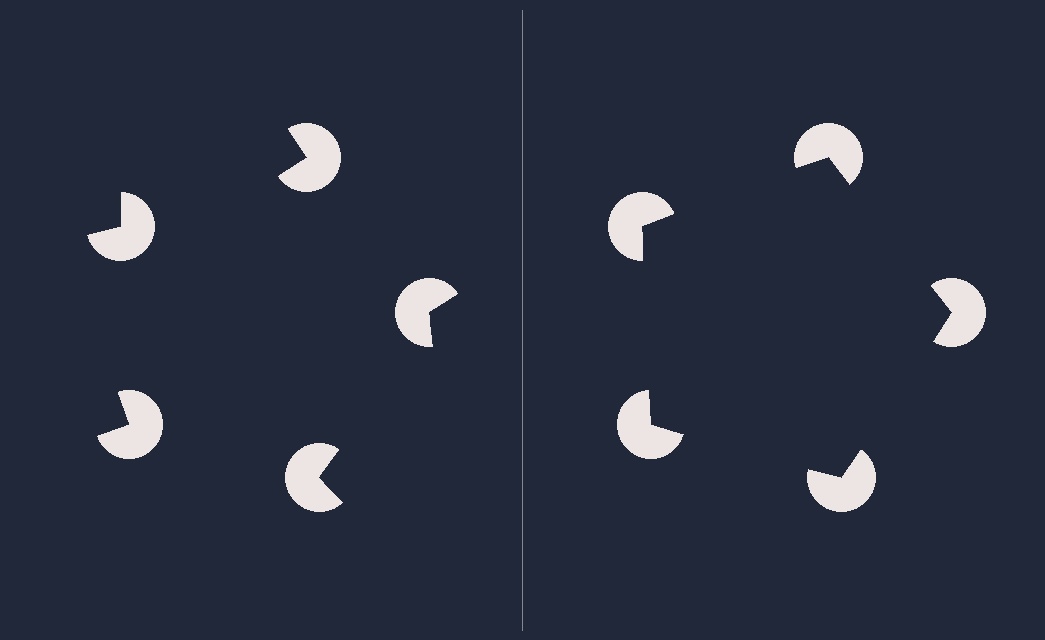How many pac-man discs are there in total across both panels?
10 — 5 on each side.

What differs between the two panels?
The pac-man discs are positioned identically on both sides; only the wedge orientations differ. On the right they align to a pentagon; on the left they are misaligned.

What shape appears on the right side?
An illusory pentagon.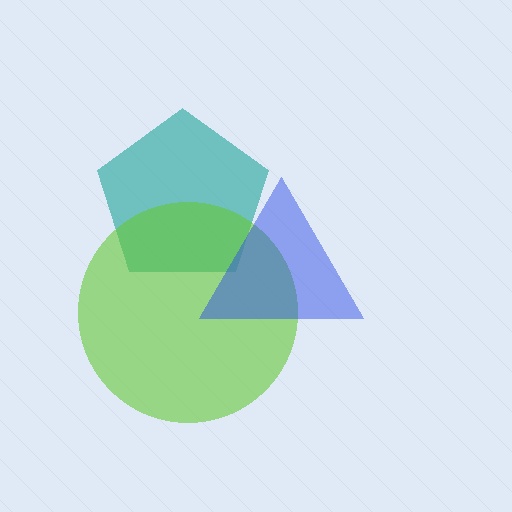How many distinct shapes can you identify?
There are 3 distinct shapes: a teal pentagon, a lime circle, a blue triangle.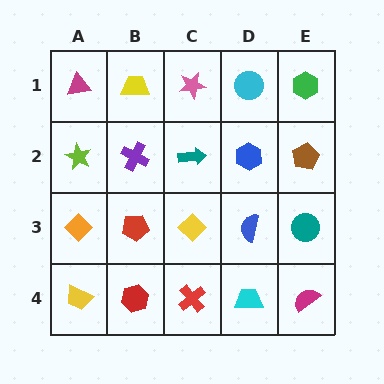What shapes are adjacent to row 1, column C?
A teal arrow (row 2, column C), a yellow trapezoid (row 1, column B), a cyan circle (row 1, column D).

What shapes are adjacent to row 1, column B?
A purple cross (row 2, column B), a magenta triangle (row 1, column A), a pink star (row 1, column C).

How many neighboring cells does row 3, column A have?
3.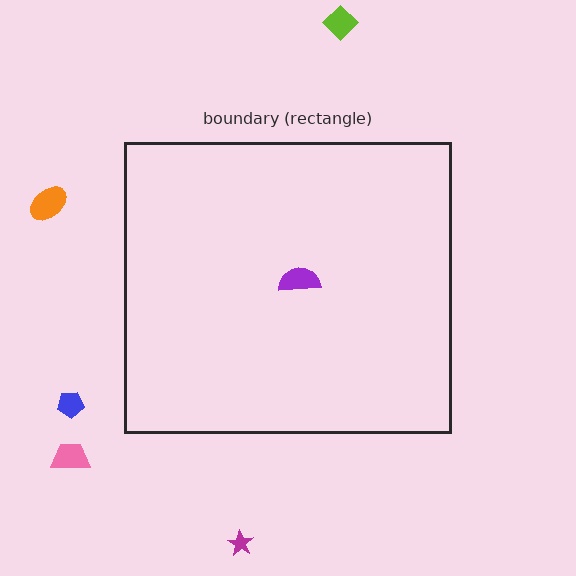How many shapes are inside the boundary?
1 inside, 5 outside.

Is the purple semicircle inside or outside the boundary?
Inside.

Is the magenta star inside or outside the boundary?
Outside.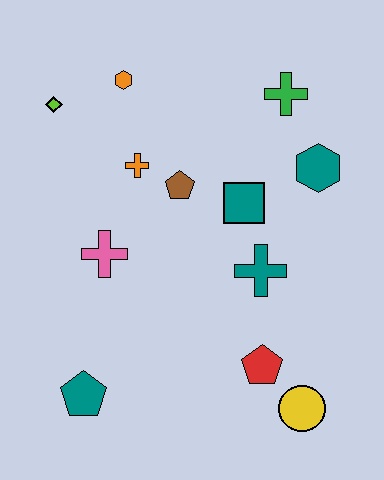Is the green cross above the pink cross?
Yes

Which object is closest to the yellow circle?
The red pentagon is closest to the yellow circle.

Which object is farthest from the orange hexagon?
The yellow circle is farthest from the orange hexagon.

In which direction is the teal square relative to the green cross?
The teal square is below the green cross.